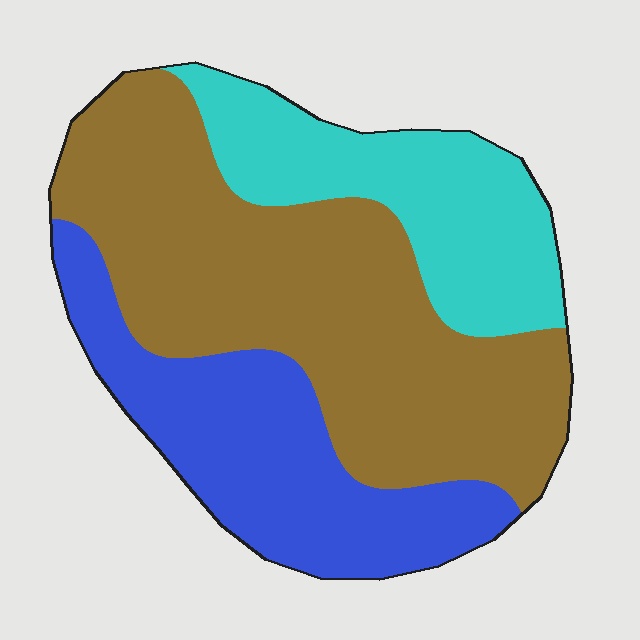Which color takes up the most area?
Brown, at roughly 50%.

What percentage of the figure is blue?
Blue covers around 25% of the figure.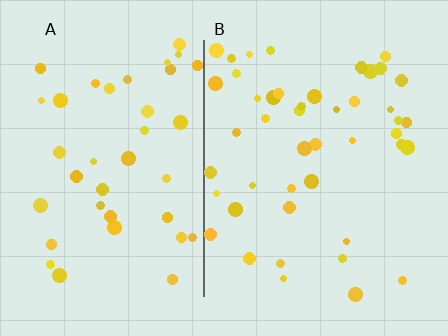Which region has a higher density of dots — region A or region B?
B (the right).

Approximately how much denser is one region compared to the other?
Approximately 1.2× — region B over region A.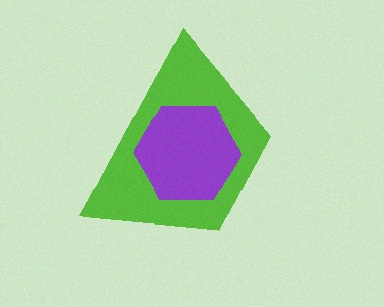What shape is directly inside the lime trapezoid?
The purple hexagon.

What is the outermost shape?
The lime trapezoid.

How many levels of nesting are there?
2.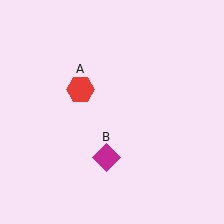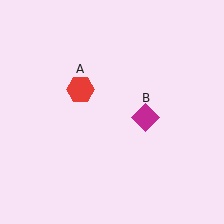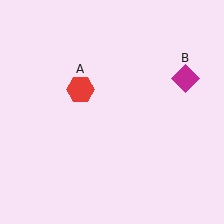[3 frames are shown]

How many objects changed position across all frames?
1 object changed position: magenta diamond (object B).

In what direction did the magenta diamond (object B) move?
The magenta diamond (object B) moved up and to the right.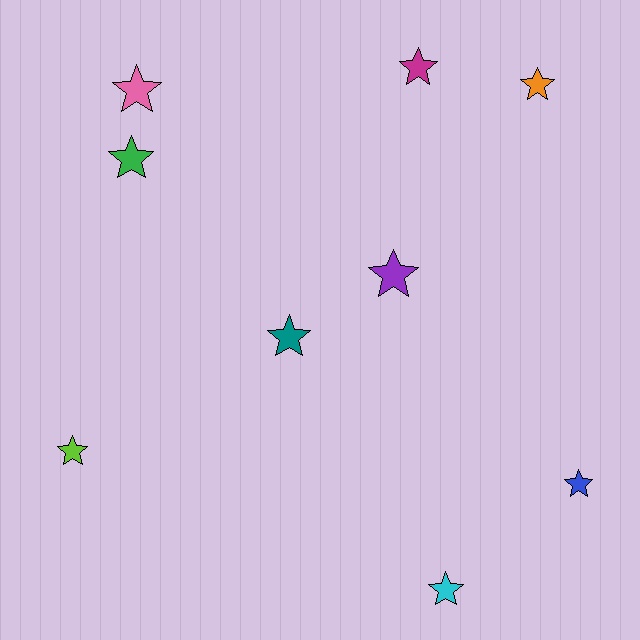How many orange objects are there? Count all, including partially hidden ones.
There is 1 orange object.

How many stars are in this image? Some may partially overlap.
There are 9 stars.